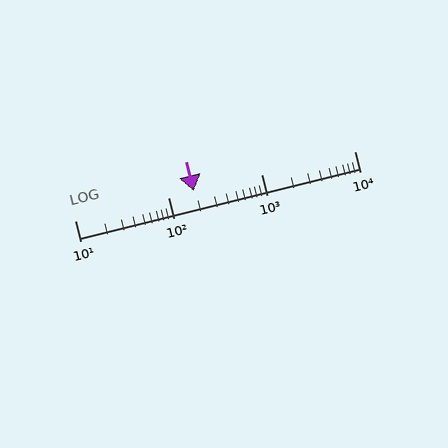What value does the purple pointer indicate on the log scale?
The pointer indicates approximately 190.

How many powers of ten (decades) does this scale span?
The scale spans 3 decades, from 10 to 10000.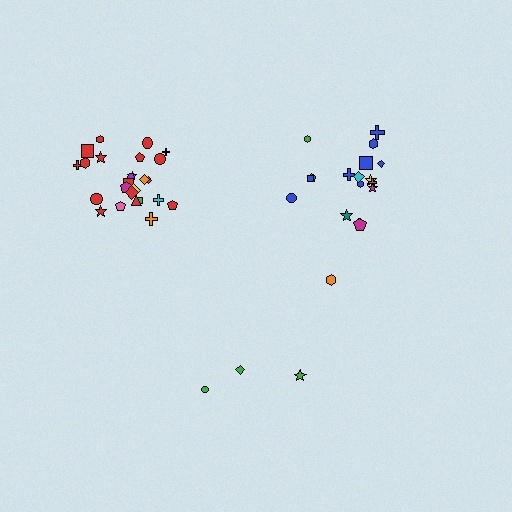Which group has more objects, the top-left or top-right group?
The top-left group.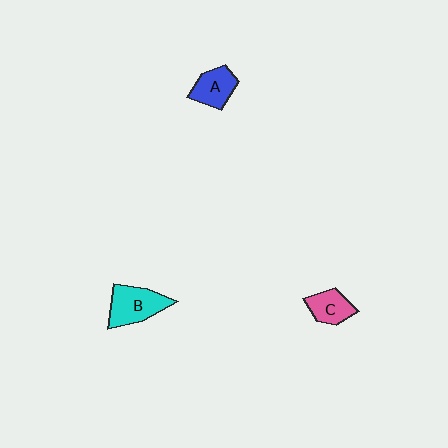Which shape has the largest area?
Shape B (cyan).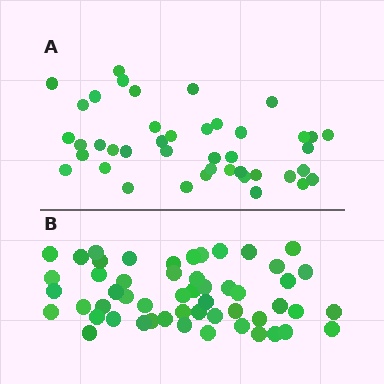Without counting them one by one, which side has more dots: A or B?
Region B (the bottom region) has more dots.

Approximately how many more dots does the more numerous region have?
Region B has roughly 12 or so more dots than region A.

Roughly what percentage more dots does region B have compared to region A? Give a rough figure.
About 25% more.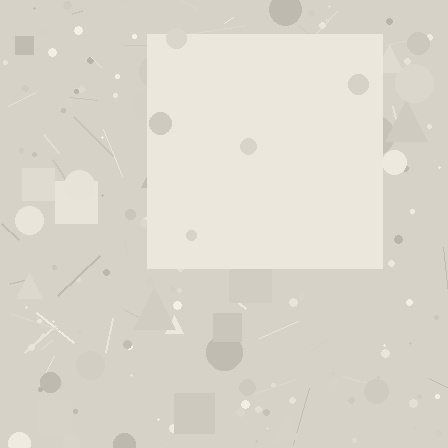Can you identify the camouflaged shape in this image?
The camouflaged shape is a square.